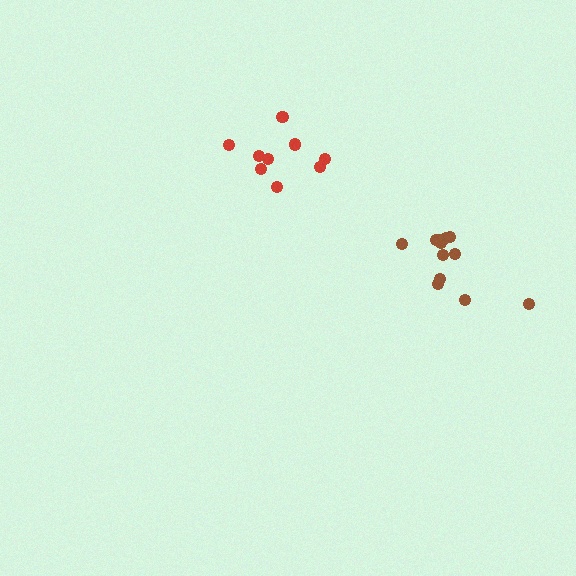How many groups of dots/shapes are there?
There are 2 groups.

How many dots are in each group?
Group 1: 9 dots, Group 2: 12 dots (21 total).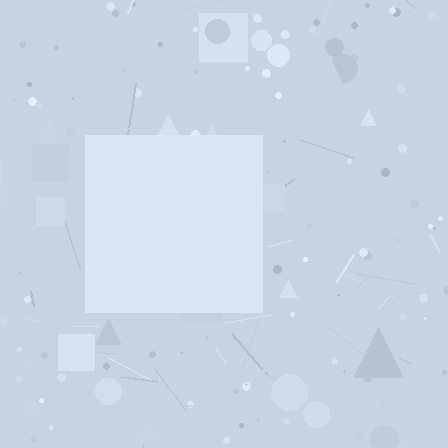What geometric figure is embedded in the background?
A square is embedded in the background.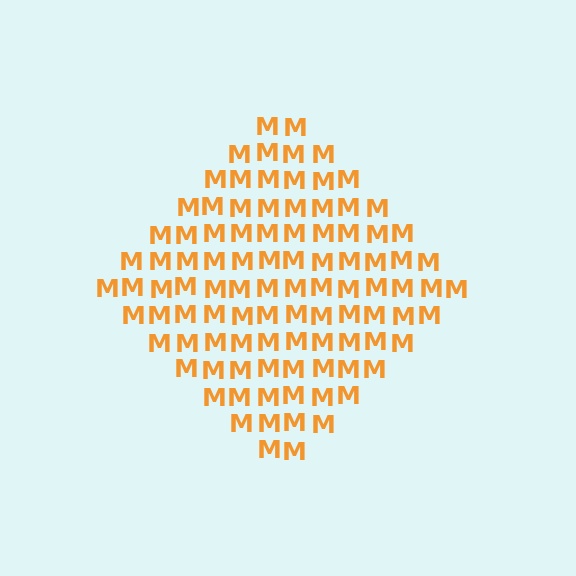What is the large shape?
The large shape is a diamond.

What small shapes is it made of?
It is made of small letter M's.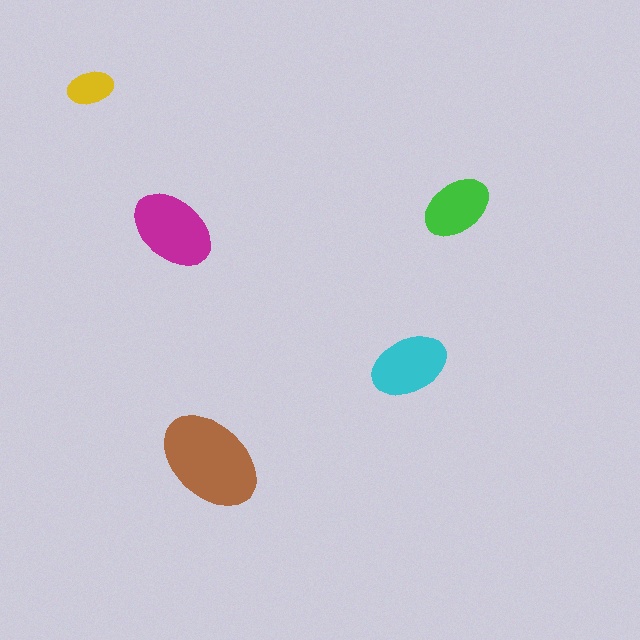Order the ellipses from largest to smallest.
the brown one, the magenta one, the cyan one, the green one, the yellow one.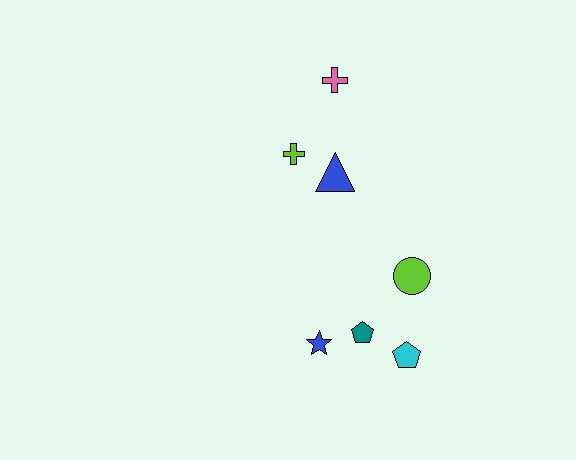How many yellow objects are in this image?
There are no yellow objects.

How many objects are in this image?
There are 7 objects.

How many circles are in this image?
There is 1 circle.